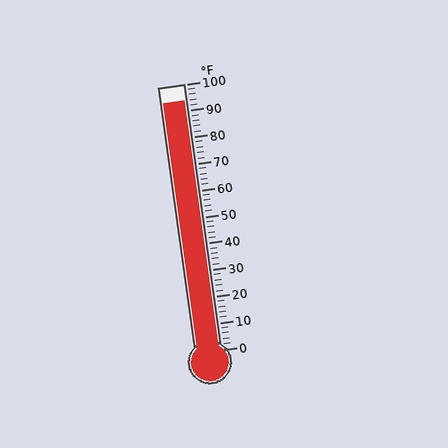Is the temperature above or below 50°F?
The temperature is above 50°F.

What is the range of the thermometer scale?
The thermometer scale ranges from 0°F to 100°F.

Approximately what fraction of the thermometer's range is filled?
The thermometer is filled to approximately 95% of its range.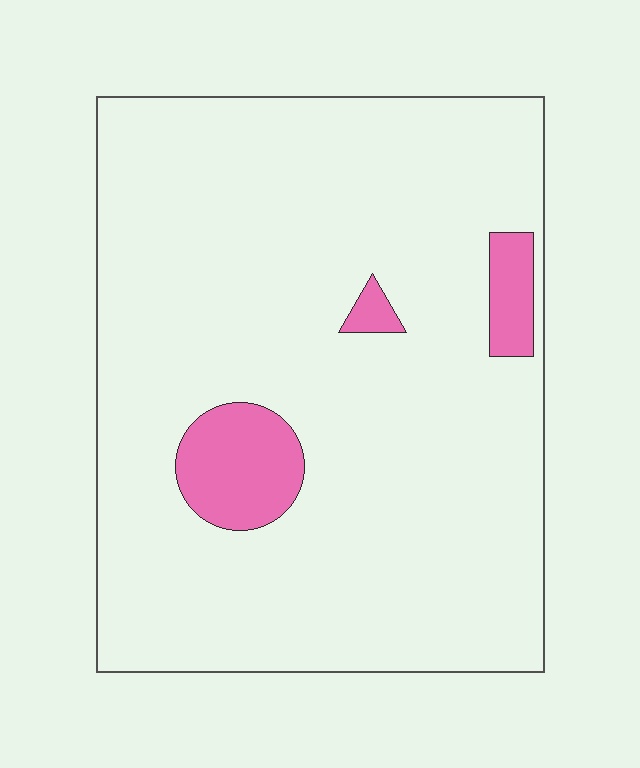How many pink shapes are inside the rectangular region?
3.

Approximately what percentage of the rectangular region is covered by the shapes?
Approximately 10%.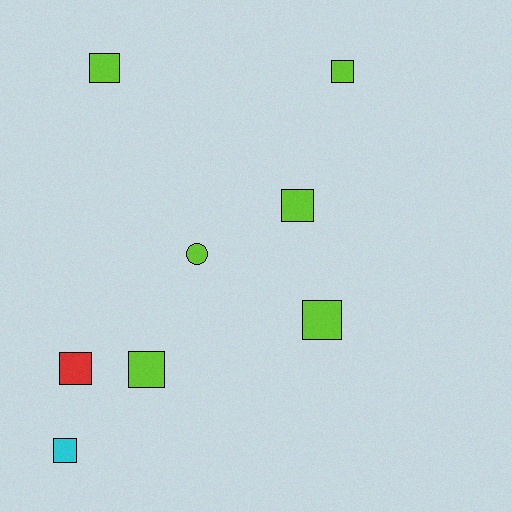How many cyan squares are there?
There is 1 cyan square.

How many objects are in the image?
There are 8 objects.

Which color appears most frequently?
Lime, with 6 objects.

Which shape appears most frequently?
Square, with 7 objects.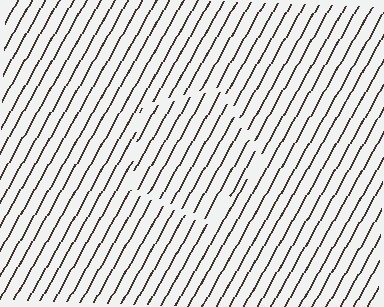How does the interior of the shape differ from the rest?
The interior of the shape contains the same grating, shifted by half a period — the contour is defined by the phase discontinuity where line-ends from the inner and outer gratings abut.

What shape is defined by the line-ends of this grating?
An illusory pentagon. The interior of the shape contains the same grating, shifted by half a period — the contour is defined by the phase discontinuity where line-ends from the inner and outer gratings abut.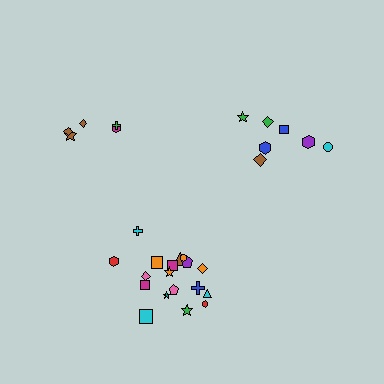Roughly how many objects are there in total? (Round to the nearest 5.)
Roughly 30 objects in total.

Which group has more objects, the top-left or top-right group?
The top-right group.